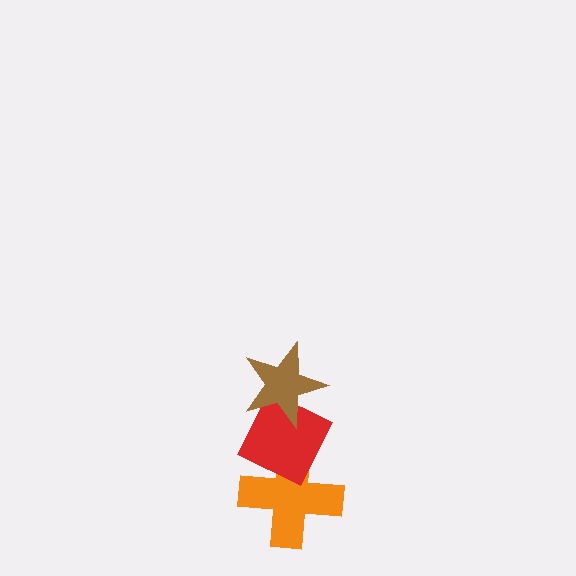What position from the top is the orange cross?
The orange cross is 3rd from the top.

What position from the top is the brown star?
The brown star is 1st from the top.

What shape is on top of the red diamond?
The brown star is on top of the red diamond.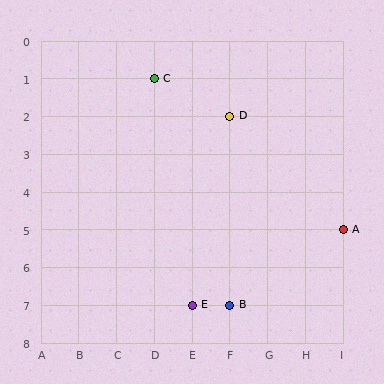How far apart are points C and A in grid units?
Points C and A are 5 columns and 4 rows apart (about 6.4 grid units diagonally).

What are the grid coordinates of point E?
Point E is at grid coordinates (E, 7).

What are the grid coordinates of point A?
Point A is at grid coordinates (I, 5).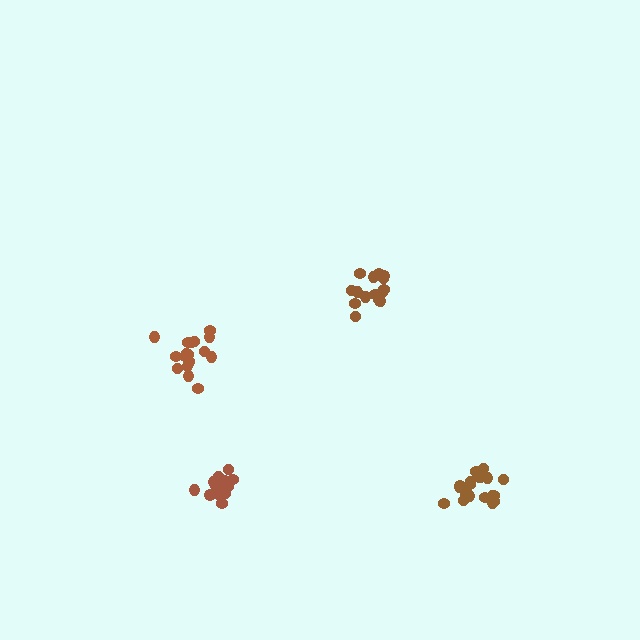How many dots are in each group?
Group 1: 19 dots, Group 2: 15 dots, Group 3: 17 dots, Group 4: 20 dots (71 total).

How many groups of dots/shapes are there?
There are 4 groups.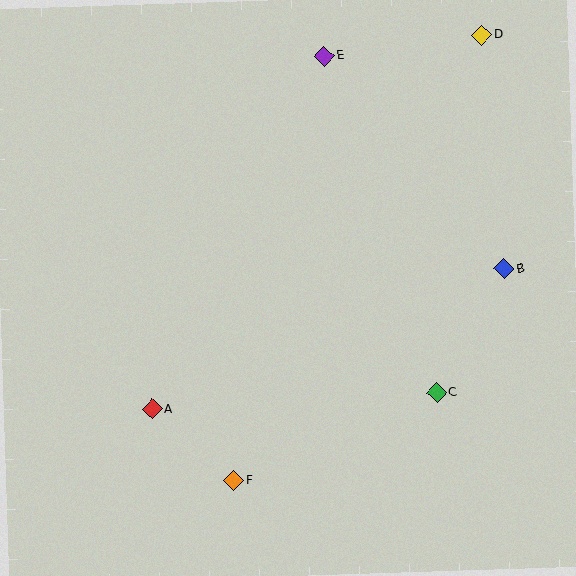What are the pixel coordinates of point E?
Point E is at (324, 56).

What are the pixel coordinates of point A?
Point A is at (152, 409).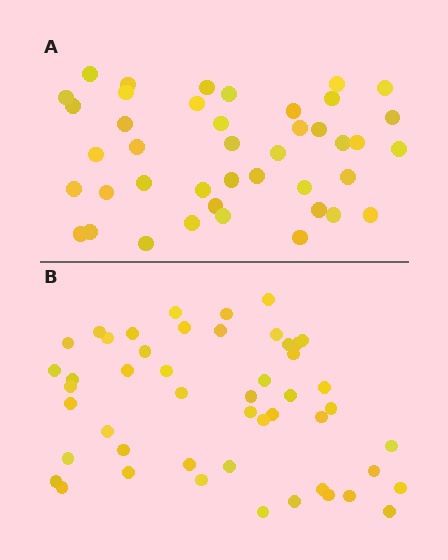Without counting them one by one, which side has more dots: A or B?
Region B (the bottom region) has more dots.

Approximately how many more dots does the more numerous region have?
Region B has roughly 8 or so more dots than region A.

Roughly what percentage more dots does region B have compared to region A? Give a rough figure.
About 15% more.